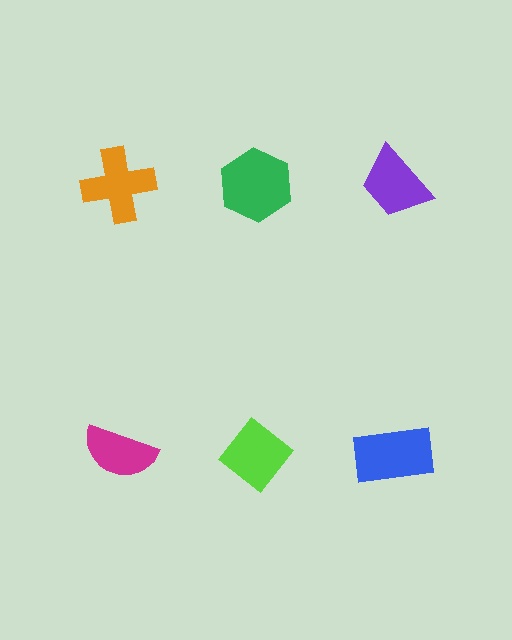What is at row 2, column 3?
A blue rectangle.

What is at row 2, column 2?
A lime diamond.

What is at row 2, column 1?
A magenta semicircle.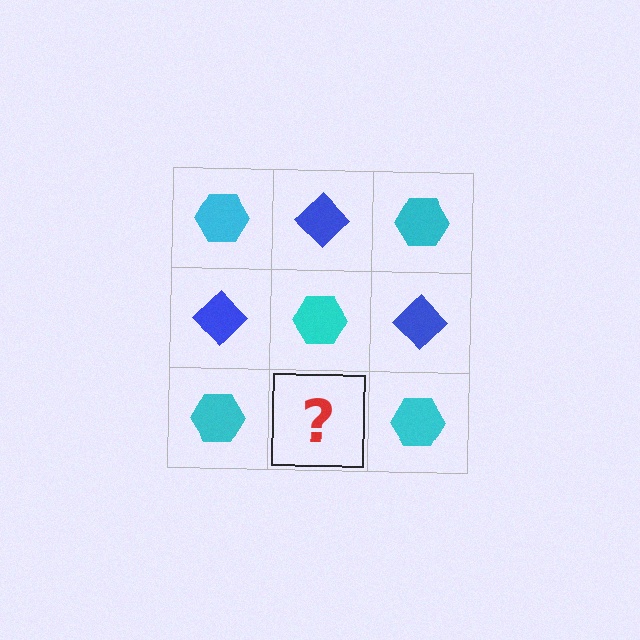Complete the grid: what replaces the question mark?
The question mark should be replaced with a blue diamond.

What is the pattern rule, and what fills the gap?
The rule is that it alternates cyan hexagon and blue diamond in a checkerboard pattern. The gap should be filled with a blue diamond.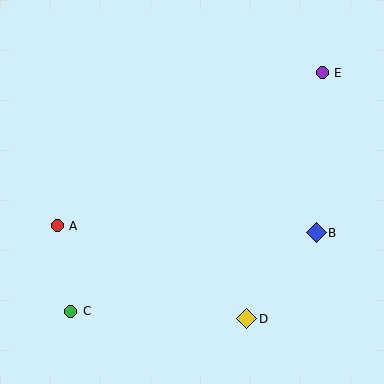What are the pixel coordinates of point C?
Point C is at (71, 311).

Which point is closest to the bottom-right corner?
Point D is closest to the bottom-right corner.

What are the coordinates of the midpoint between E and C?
The midpoint between E and C is at (197, 192).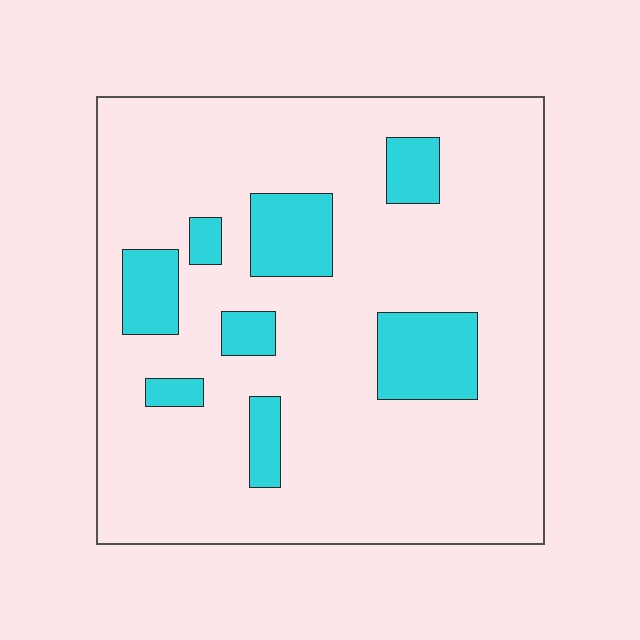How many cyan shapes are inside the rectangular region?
8.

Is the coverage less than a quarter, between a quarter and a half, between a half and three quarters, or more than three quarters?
Less than a quarter.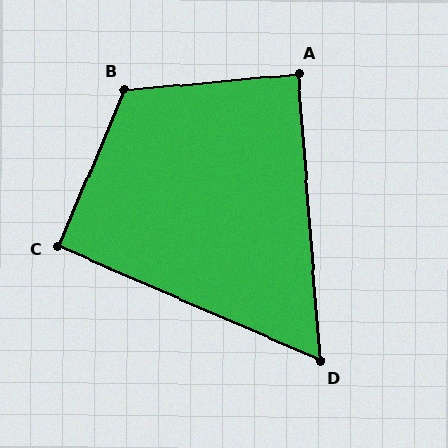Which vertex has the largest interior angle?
B, at approximately 118 degrees.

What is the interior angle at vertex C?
Approximately 91 degrees (approximately right).